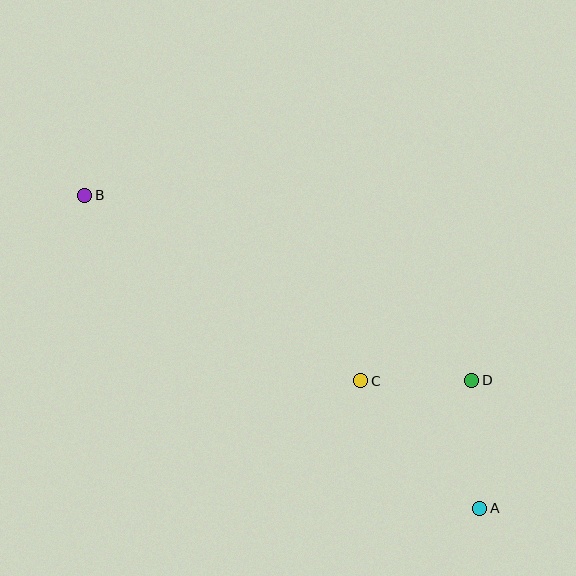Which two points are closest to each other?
Points C and D are closest to each other.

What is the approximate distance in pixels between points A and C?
The distance between A and C is approximately 174 pixels.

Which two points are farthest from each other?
Points A and B are farthest from each other.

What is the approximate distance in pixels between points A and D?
The distance between A and D is approximately 128 pixels.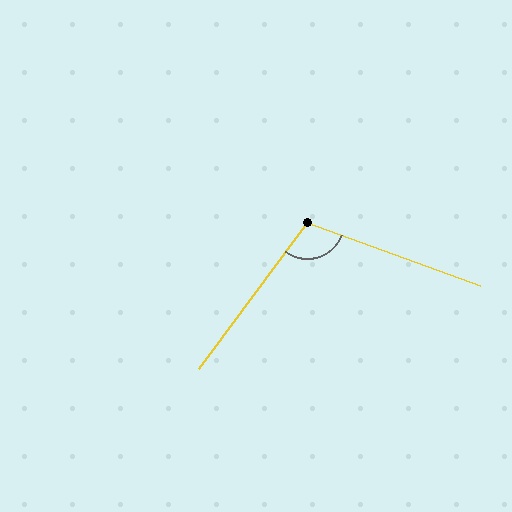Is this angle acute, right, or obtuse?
It is obtuse.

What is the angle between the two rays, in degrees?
Approximately 106 degrees.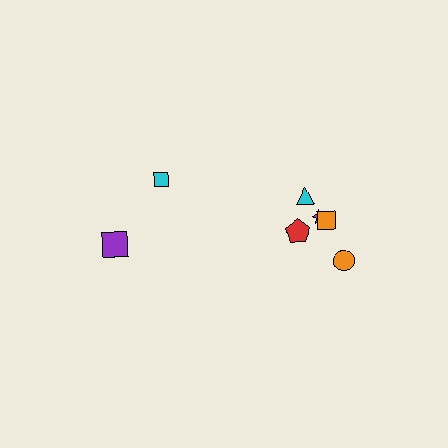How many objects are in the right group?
There are 5 objects.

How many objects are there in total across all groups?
There are 8 objects.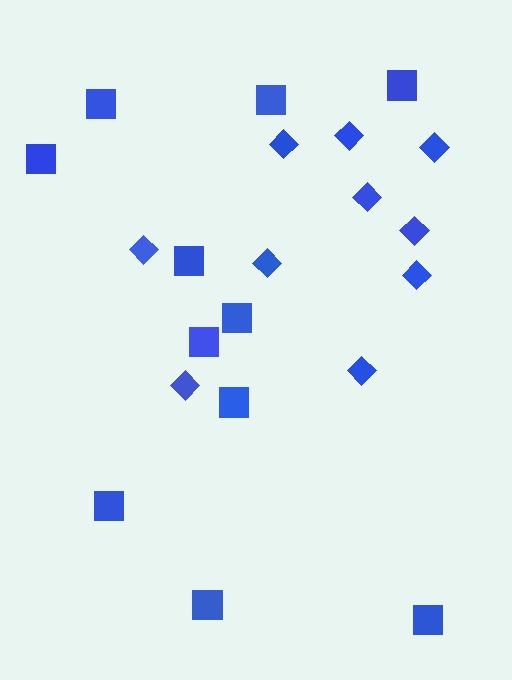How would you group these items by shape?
There are 2 groups: one group of squares (11) and one group of diamonds (10).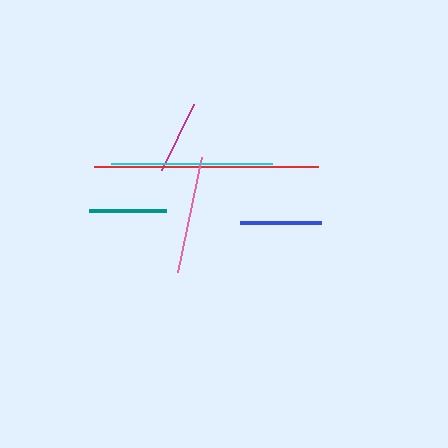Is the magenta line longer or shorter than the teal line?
The teal line is longer than the magenta line.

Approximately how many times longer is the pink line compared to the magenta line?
The pink line is approximately 1.6 times the length of the magenta line.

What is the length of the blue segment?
The blue segment is approximately 81 pixels long.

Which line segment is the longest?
The red line is the longest at approximately 224 pixels.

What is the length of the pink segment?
The pink segment is approximately 118 pixels long.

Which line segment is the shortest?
The magenta line is the shortest at approximately 73 pixels.